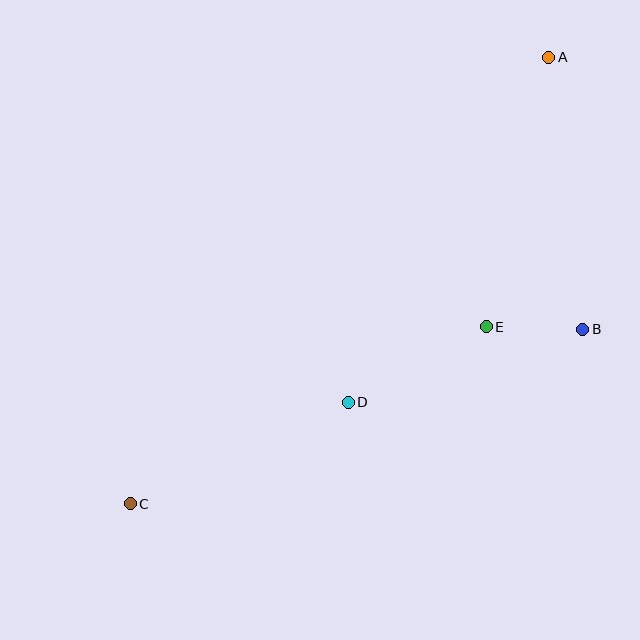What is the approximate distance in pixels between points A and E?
The distance between A and E is approximately 277 pixels.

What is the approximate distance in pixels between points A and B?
The distance between A and B is approximately 274 pixels.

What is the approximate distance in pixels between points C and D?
The distance between C and D is approximately 240 pixels.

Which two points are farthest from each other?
Points A and C are farthest from each other.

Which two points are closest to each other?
Points B and E are closest to each other.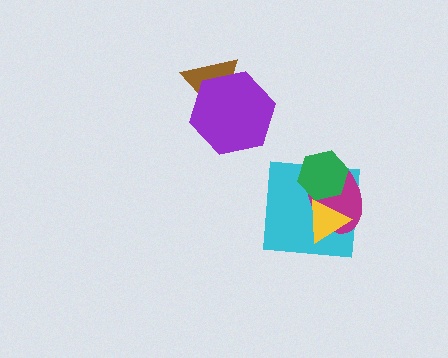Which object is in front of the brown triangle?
The purple hexagon is in front of the brown triangle.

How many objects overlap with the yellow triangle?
3 objects overlap with the yellow triangle.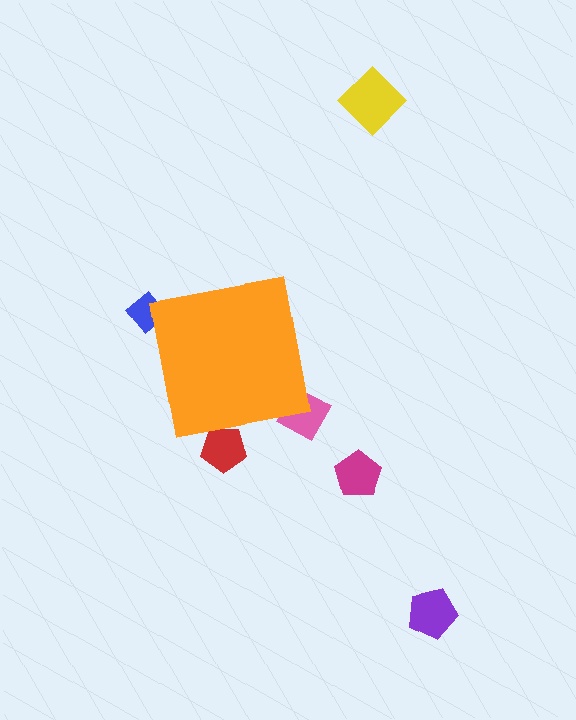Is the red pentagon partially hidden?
Yes, the red pentagon is partially hidden behind the orange square.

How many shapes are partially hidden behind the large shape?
3 shapes are partially hidden.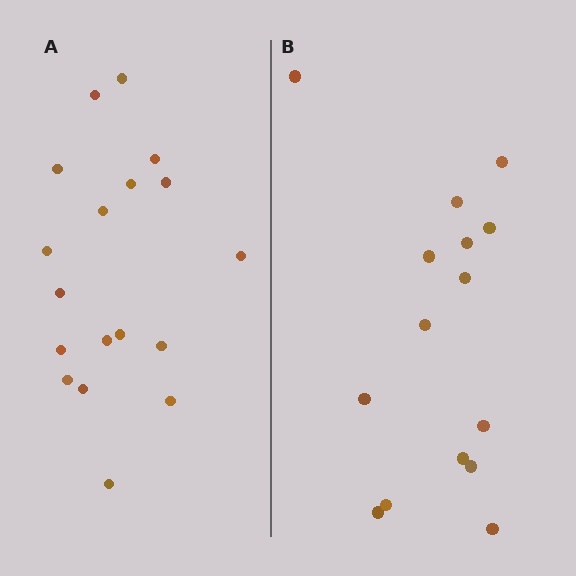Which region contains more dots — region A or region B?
Region A (the left region) has more dots.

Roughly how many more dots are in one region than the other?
Region A has just a few more — roughly 2 or 3 more dots than region B.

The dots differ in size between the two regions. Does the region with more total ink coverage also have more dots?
No. Region B has more total ink coverage because its dots are larger, but region A actually contains more individual dots. Total area can be misleading — the number of items is what matters here.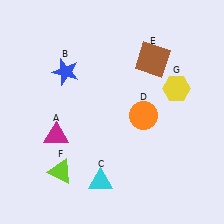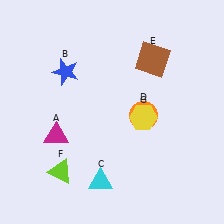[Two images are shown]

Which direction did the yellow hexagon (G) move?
The yellow hexagon (G) moved left.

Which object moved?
The yellow hexagon (G) moved left.